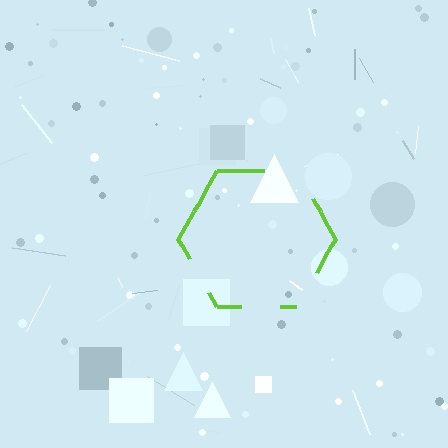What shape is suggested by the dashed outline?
The dashed outline suggests a hexagon.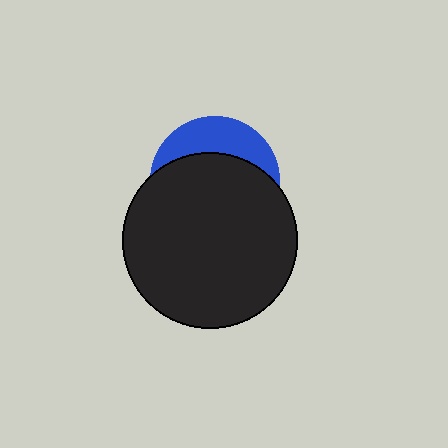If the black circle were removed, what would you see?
You would see the complete blue circle.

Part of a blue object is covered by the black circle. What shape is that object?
It is a circle.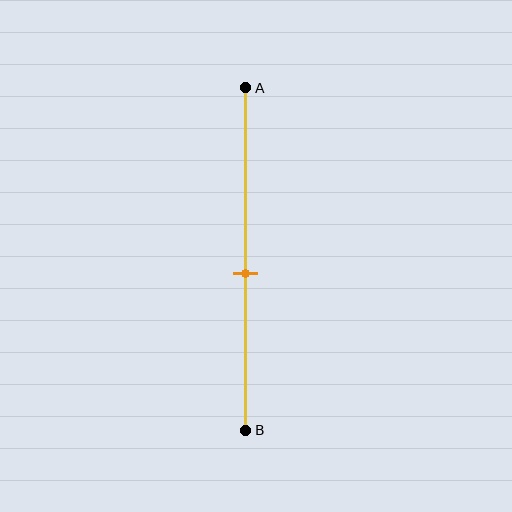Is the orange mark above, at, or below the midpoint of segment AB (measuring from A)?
The orange mark is below the midpoint of segment AB.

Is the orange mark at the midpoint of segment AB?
No, the mark is at about 55% from A, not at the 50% midpoint.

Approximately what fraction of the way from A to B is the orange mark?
The orange mark is approximately 55% of the way from A to B.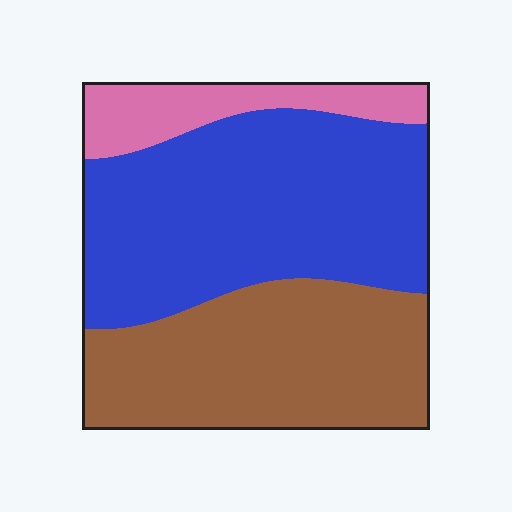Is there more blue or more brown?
Blue.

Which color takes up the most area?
Blue, at roughly 50%.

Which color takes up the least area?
Pink, at roughly 15%.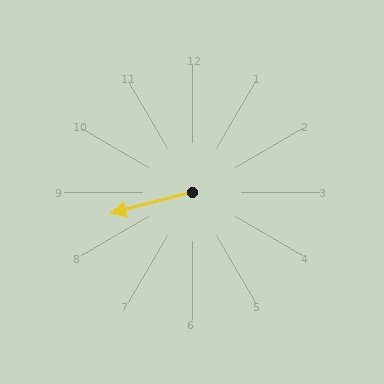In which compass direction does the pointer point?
West.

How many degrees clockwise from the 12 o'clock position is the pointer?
Approximately 255 degrees.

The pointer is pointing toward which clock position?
Roughly 9 o'clock.